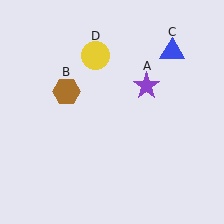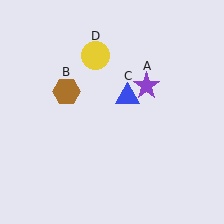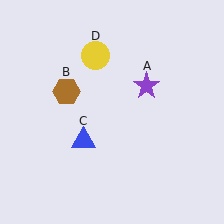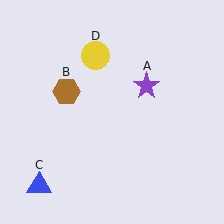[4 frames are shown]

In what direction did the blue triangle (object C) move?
The blue triangle (object C) moved down and to the left.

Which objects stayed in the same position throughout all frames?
Purple star (object A) and brown hexagon (object B) and yellow circle (object D) remained stationary.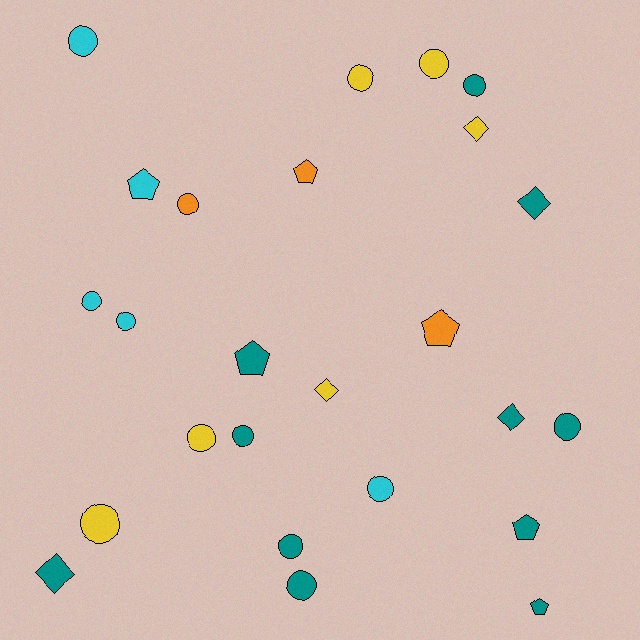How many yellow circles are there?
There are 4 yellow circles.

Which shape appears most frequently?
Circle, with 14 objects.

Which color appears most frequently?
Teal, with 11 objects.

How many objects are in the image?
There are 25 objects.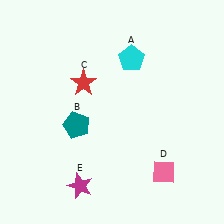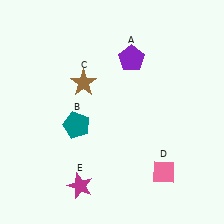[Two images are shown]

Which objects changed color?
A changed from cyan to purple. C changed from red to brown.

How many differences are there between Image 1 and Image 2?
There are 2 differences between the two images.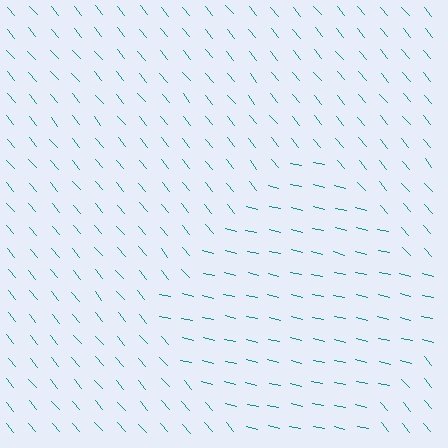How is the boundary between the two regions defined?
The boundary is defined purely by a change in line orientation (approximately 37 degrees difference). All lines are the same color and thickness.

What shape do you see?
I see a diamond.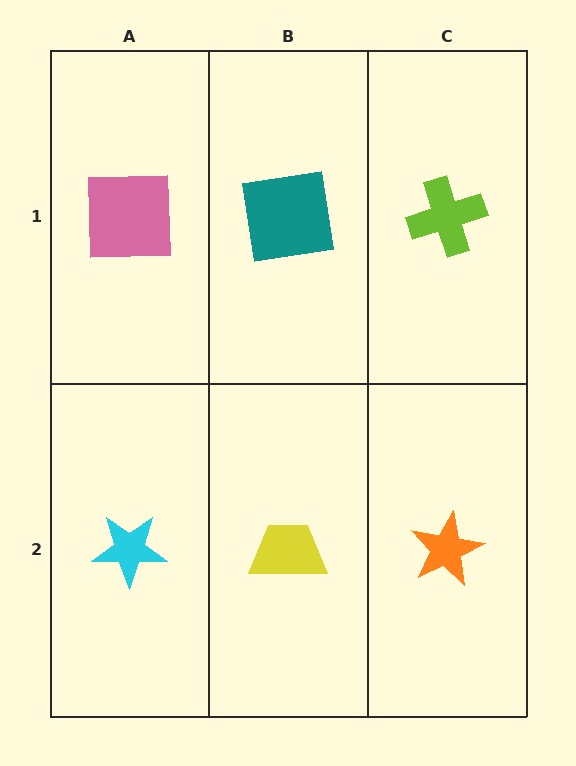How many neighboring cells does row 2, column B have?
3.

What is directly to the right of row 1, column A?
A teal square.